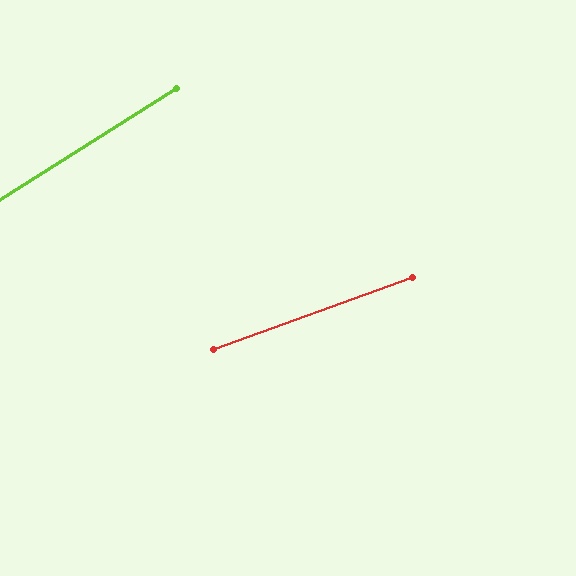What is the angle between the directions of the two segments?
Approximately 12 degrees.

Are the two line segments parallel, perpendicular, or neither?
Neither parallel nor perpendicular — they differ by about 12°.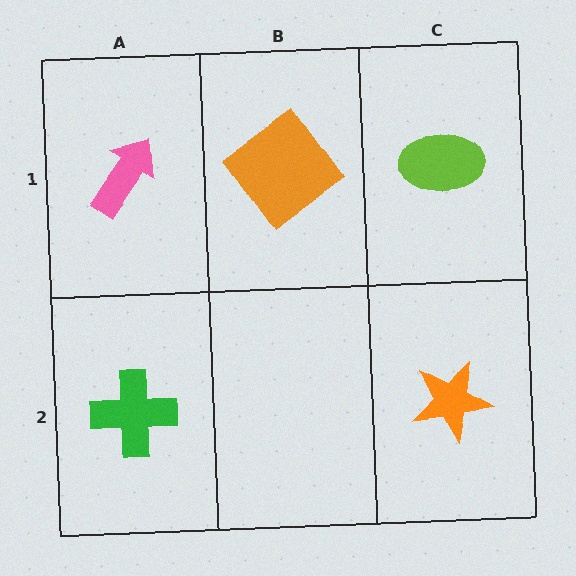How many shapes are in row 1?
3 shapes.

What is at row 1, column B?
An orange diamond.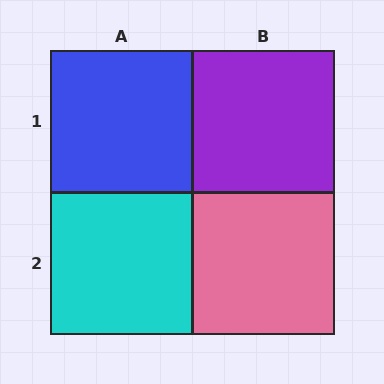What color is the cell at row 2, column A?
Cyan.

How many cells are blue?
1 cell is blue.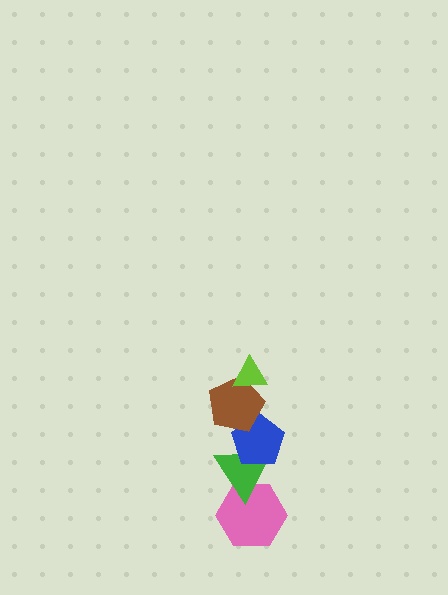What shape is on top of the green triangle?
The blue pentagon is on top of the green triangle.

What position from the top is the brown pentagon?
The brown pentagon is 2nd from the top.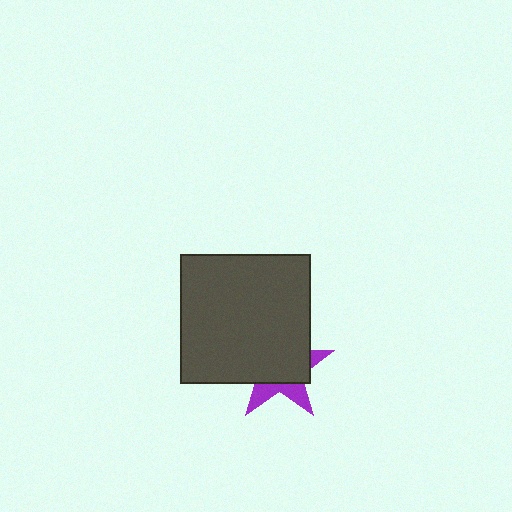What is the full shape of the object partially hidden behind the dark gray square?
The partially hidden object is a purple star.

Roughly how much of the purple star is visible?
A small part of it is visible (roughly 32%).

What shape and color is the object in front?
The object in front is a dark gray square.